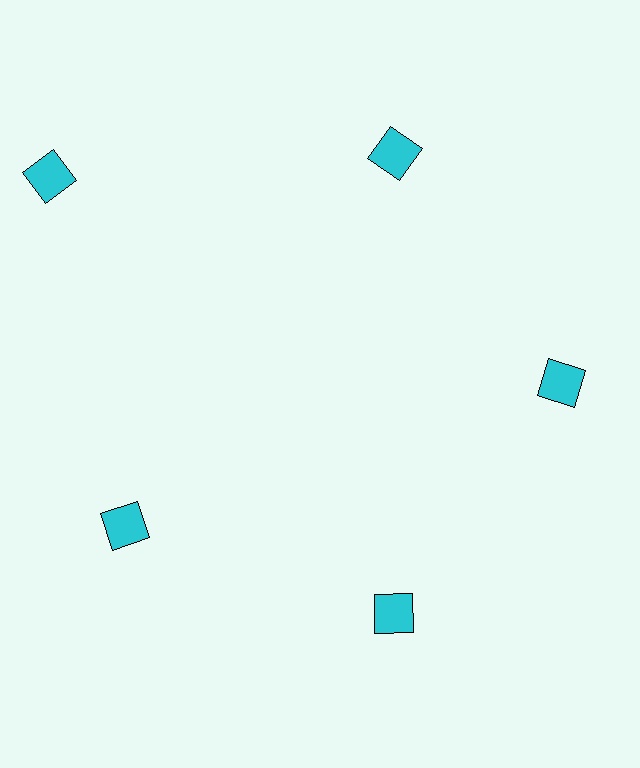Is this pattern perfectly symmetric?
No. The 5 cyan squares are arranged in a ring, but one element near the 10 o'clock position is pushed outward from the center, breaking the 5-fold rotational symmetry.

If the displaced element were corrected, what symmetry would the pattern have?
It would have 5-fold rotational symmetry — the pattern would map onto itself every 72 degrees.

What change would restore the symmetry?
The symmetry would be restored by moving it inward, back onto the ring so that all 5 squares sit at equal angles and equal distance from the center.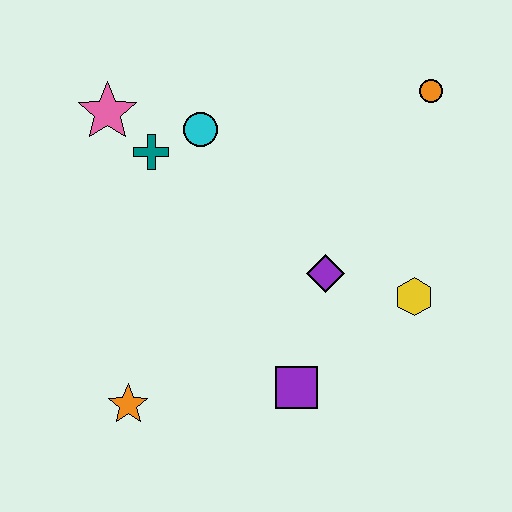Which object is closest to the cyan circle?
The teal cross is closest to the cyan circle.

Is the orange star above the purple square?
No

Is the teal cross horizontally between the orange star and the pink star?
No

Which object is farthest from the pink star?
The yellow hexagon is farthest from the pink star.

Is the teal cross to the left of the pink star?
No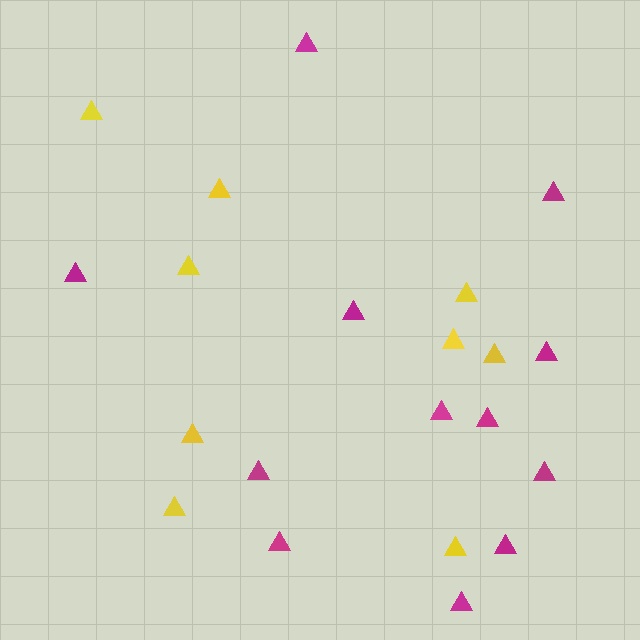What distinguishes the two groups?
There are 2 groups: one group of magenta triangles (12) and one group of yellow triangles (9).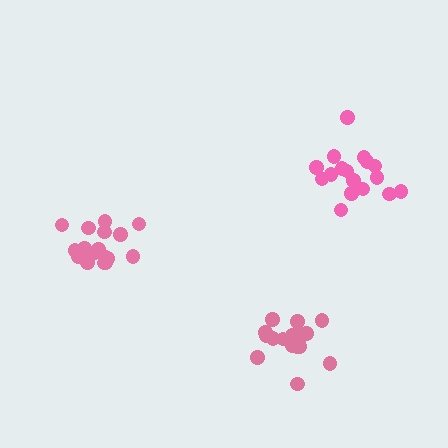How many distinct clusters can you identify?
There are 3 distinct clusters.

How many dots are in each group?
Group 1: 17 dots, Group 2: 17 dots, Group 3: 17 dots (51 total).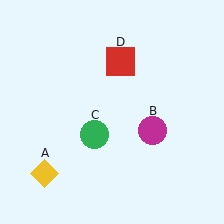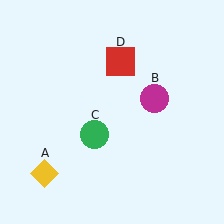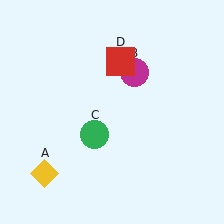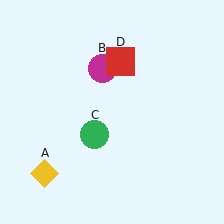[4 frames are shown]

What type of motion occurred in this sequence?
The magenta circle (object B) rotated counterclockwise around the center of the scene.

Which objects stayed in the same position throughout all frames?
Yellow diamond (object A) and green circle (object C) and red square (object D) remained stationary.